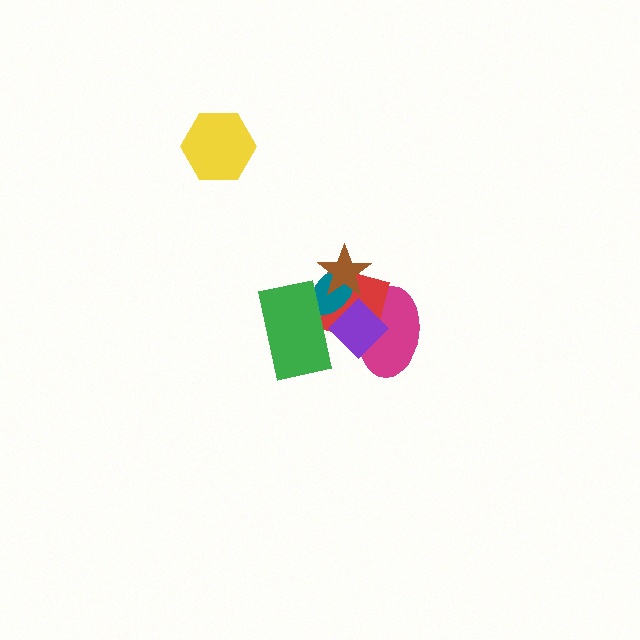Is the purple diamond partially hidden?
Yes, it is partially covered by another shape.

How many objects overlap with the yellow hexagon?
0 objects overlap with the yellow hexagon.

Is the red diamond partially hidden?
Yes, it is partially covered by another shape.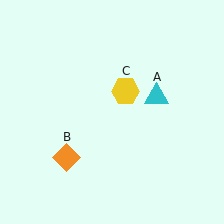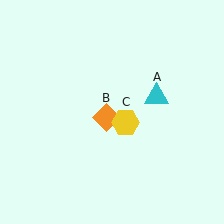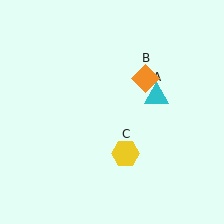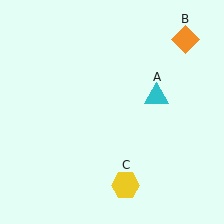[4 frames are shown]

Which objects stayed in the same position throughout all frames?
Cyan triangle (object A) remained stationary.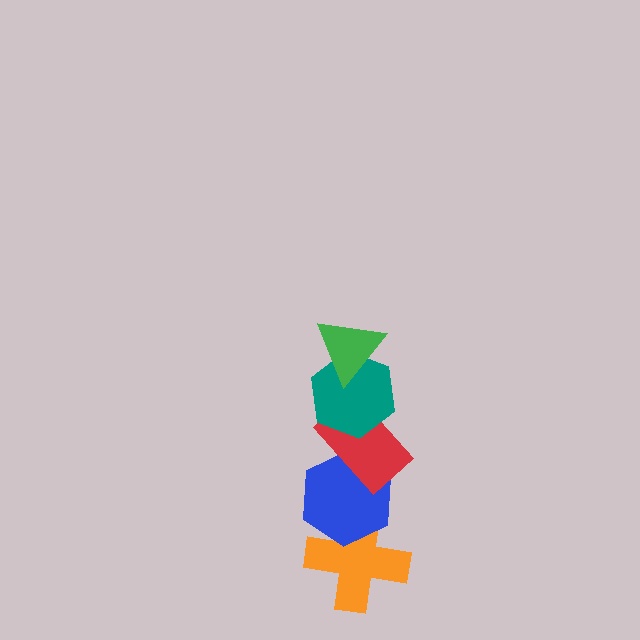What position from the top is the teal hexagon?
The teal hexagon is 2nd from the top.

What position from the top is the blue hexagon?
The blue hexagon is 4th from the top.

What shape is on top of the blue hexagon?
The red rectangle is on top of the blue hexagon.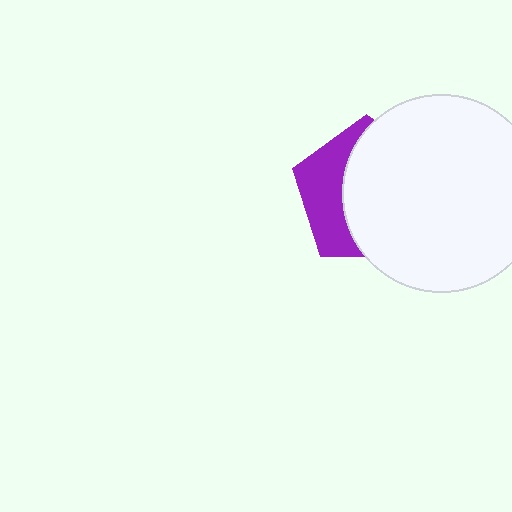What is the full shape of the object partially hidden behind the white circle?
The partially hidden object is a purple pentagon.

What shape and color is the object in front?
The object in front is a white circle.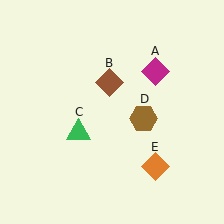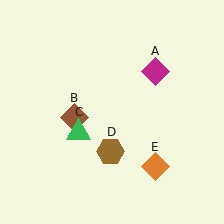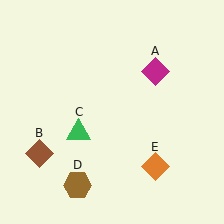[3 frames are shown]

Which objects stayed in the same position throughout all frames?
Magenta diamond (object A) and green triangle (object C) and orange diamond (object E) remained stationary.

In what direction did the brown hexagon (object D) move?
The brown hexagon (object D) moved down and to the left.